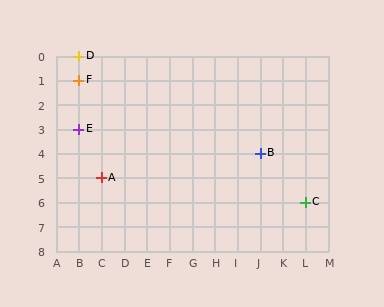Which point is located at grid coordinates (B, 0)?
Point D is at (B, 0).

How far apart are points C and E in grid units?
Points C and E are 10 columns and 3 rows apart (about 10.4 grid units diagonally).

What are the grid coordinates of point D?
Point D is at grid coordinates (B, 0).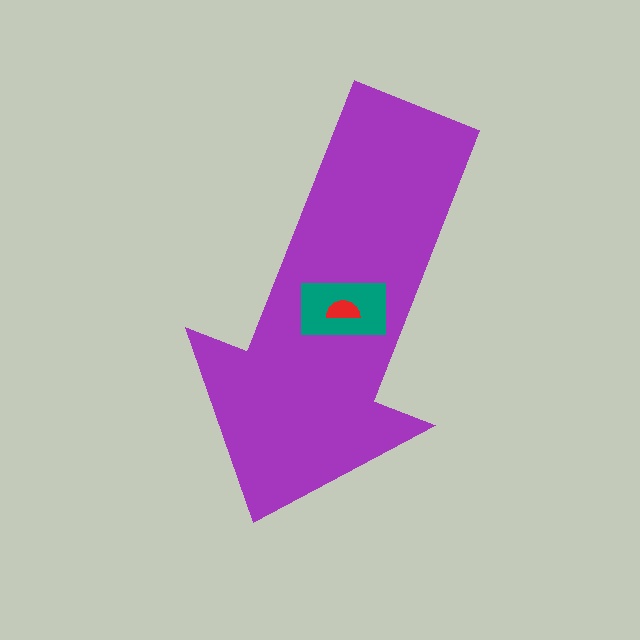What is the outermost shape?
The purple arrow.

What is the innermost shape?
The red semicircle.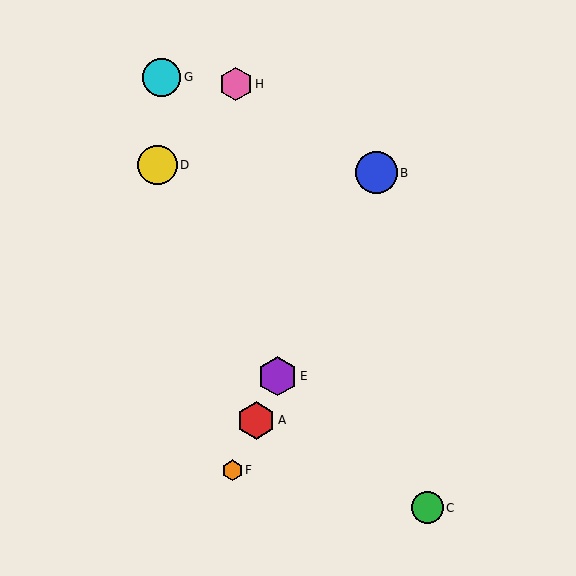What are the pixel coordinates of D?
Object D is at (158, 165).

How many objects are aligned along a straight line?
4 objects (A, B, E, F) are aligned along a straight line.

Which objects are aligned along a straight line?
Objects A, B, E, F are aligned along a straight line.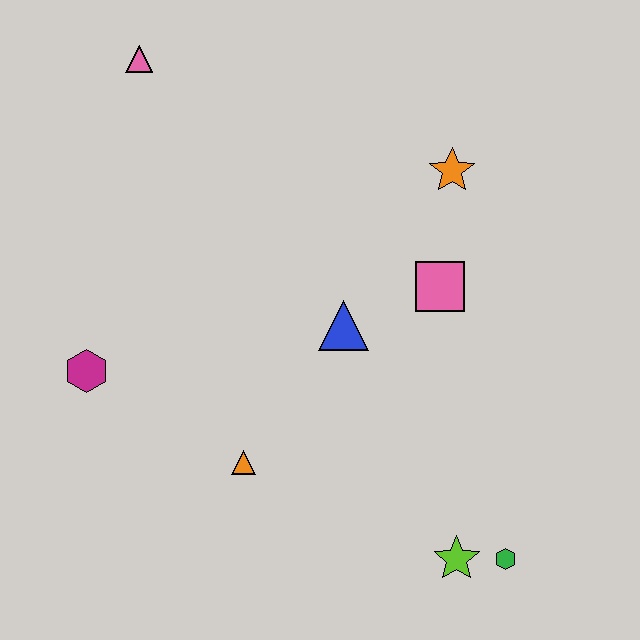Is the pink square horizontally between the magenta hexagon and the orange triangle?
No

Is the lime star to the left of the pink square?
No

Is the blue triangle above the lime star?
Yes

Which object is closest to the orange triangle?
The blue triangle is closest to the orange triangle.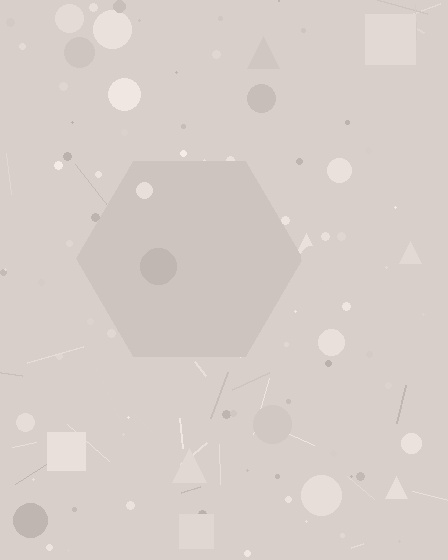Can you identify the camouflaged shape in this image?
The camouflaged shape is a hexagon.